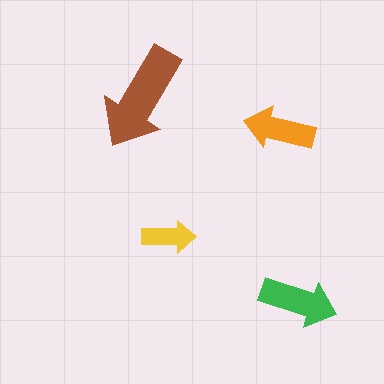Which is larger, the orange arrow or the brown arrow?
The brown one.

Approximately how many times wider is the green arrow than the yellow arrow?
About 1.5 times wider.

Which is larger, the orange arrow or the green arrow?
The green one.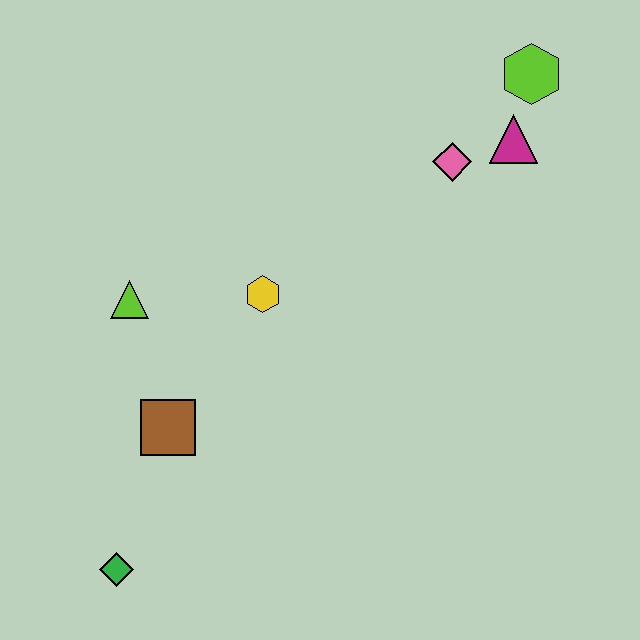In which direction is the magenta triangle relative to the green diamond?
The magenta triangle is above the green diamond.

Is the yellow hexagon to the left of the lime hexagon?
Yes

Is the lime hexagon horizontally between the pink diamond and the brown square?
No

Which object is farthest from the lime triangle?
The lime hexagon is farthest from the lime triangle.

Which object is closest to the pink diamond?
The magenta triangle is closest to the pink diamond.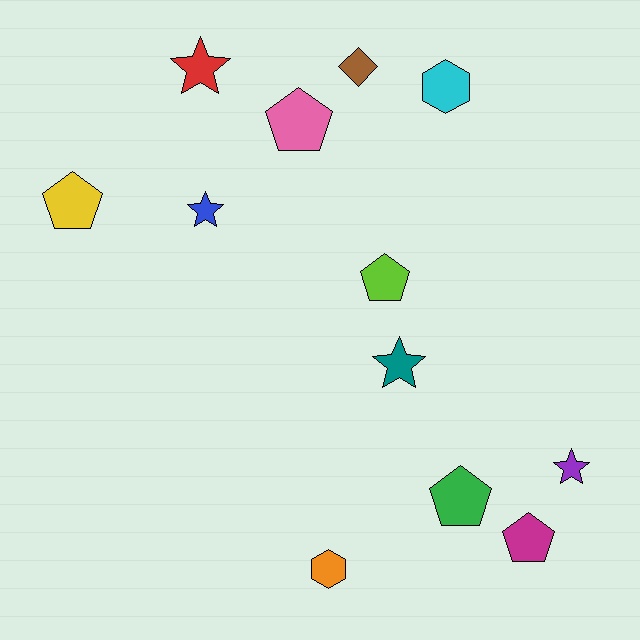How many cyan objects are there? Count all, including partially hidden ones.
There is 1 cyan object.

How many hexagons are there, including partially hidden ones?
There are 2 hexagons.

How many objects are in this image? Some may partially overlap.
There are 12 objects.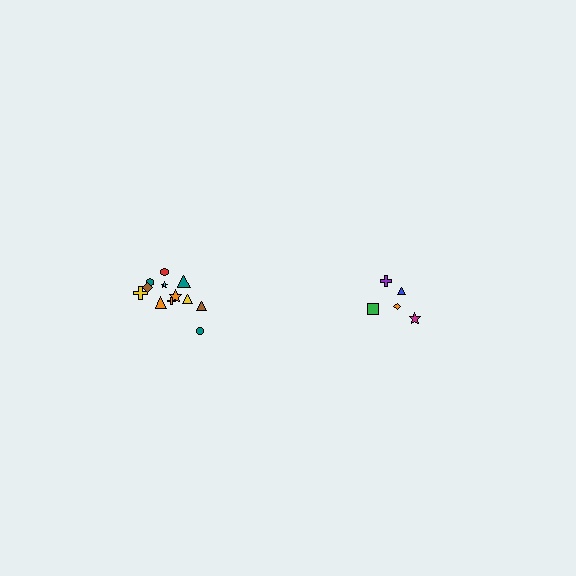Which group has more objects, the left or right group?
The left group.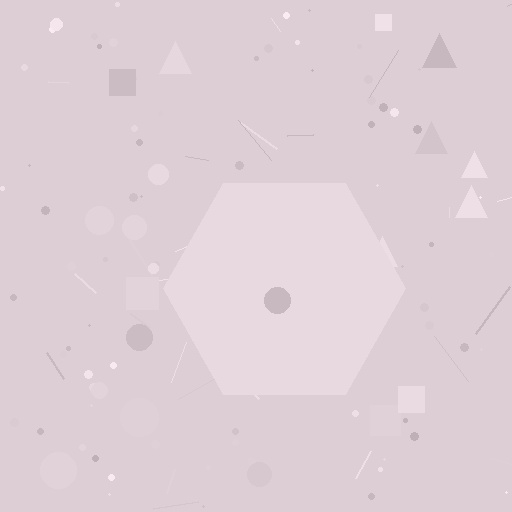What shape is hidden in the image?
A hexagon is hidden in the image.